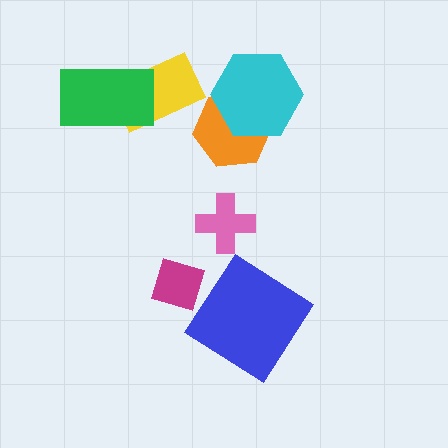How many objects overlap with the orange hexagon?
1 object overlaps with the orange hexagon.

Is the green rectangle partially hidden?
No, no other shape covers it.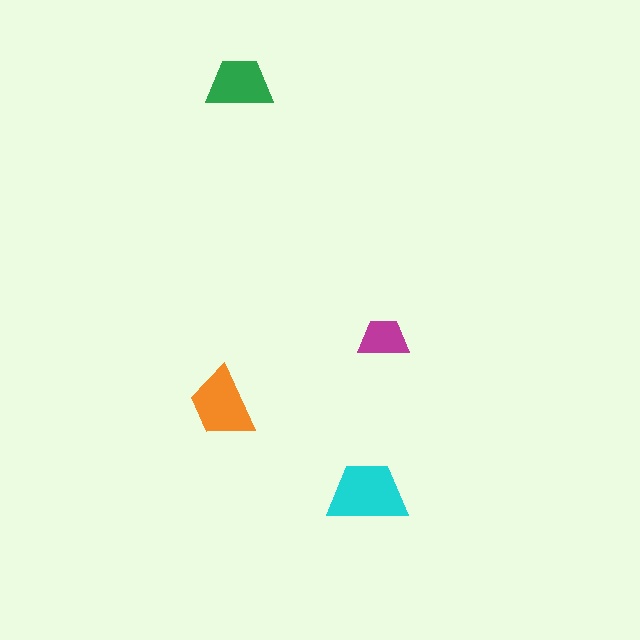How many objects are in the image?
There are 4 objects in the image.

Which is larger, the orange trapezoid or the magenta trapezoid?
The orange one.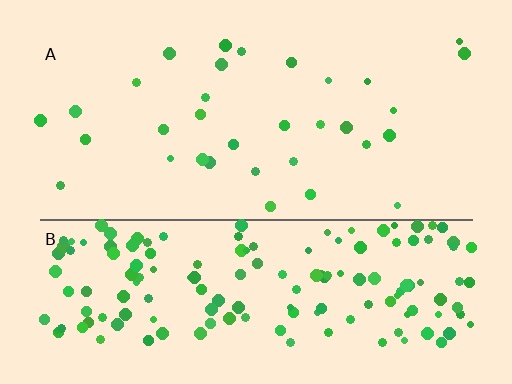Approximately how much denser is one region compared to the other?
Approximately 5.2× — region B over region A.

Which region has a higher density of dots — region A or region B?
B (the bottom).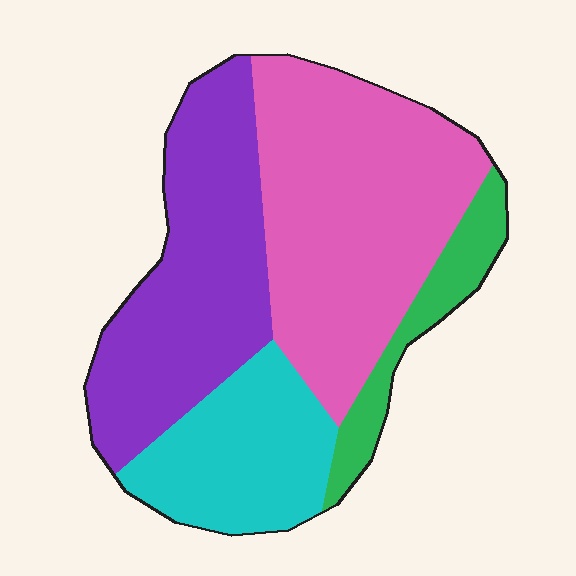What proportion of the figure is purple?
Purple covers around 30% of the figure.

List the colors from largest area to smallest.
From largest to smallest: pink, purple, cyan, green.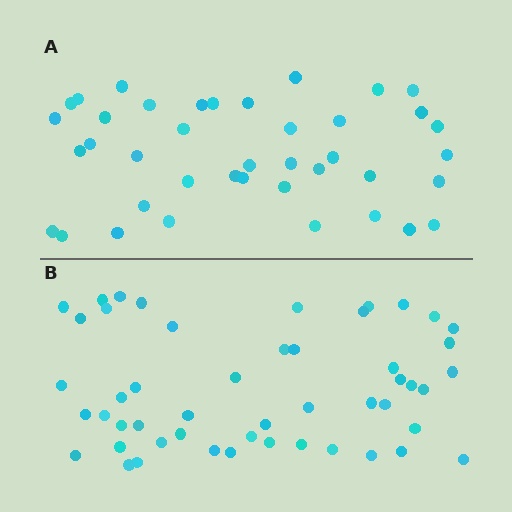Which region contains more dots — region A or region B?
Region B (the bottom region) has more dots.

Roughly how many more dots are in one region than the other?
Region B has roughly 10 or so more dots than region A.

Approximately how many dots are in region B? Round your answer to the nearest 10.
About 50 dots.